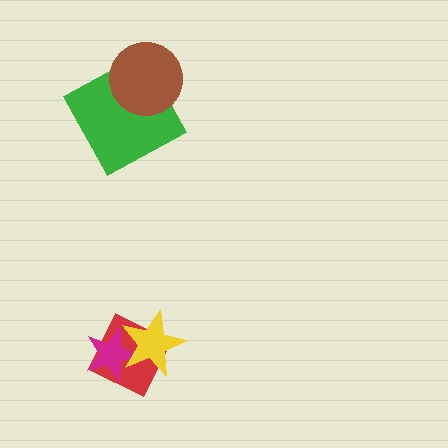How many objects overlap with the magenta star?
2 objects overlap with the magenta star.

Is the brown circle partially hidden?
No, no other shape covers it.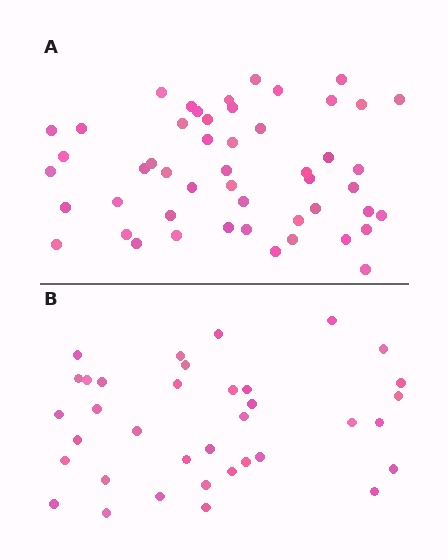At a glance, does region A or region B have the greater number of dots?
Region A (the top region) has more dots.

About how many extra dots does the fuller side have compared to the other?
Region A has approximately 15 more dots than region B.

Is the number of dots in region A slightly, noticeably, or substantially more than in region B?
Region A has noticeably more, but not dramatically so. The ratio is roughly 1.4 to 1.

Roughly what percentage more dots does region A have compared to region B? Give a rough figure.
About 40% more.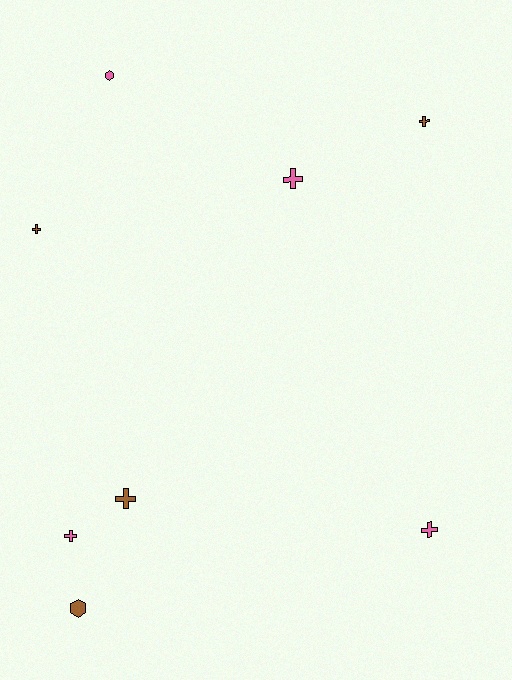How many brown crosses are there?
There are 3 brown crosses.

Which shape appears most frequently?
Cross, with 6 objects.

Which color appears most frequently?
Pink, with 4 objects.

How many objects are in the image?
There are 8 objects.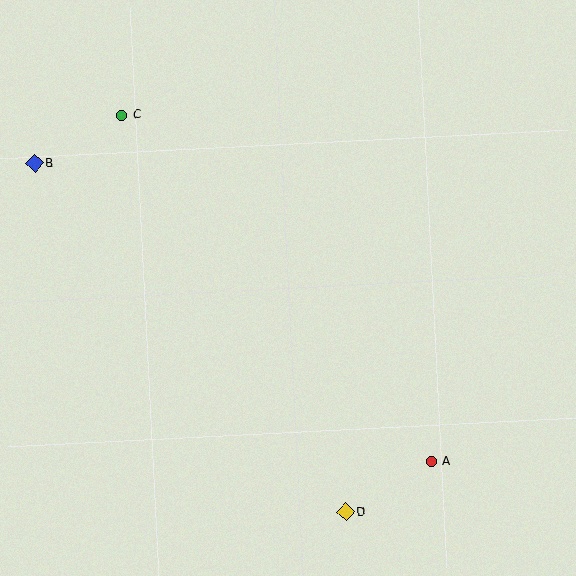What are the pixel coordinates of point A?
Point A is at (431, 462).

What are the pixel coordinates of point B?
Point B is at (35, 163).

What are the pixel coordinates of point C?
Point C is at (122, 115).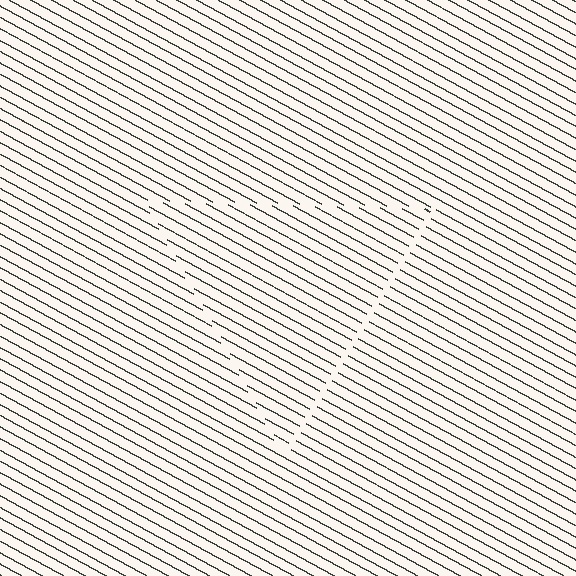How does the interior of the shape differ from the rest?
The interior of the shape contains the same grating, shifted by half a period — the contour is defined by the phase discontinuity where line-ends from the inner and outer gratings abut.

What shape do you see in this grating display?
An illusory triangle. The interior of the shape contains the same grating, shifted by half a period — the contour is defined by the phase discontinuity where line-ends from the inner and outer gratings abut.